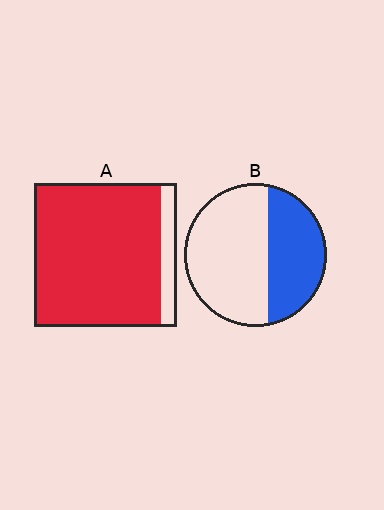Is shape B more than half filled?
No.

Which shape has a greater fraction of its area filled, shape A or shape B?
Shape A.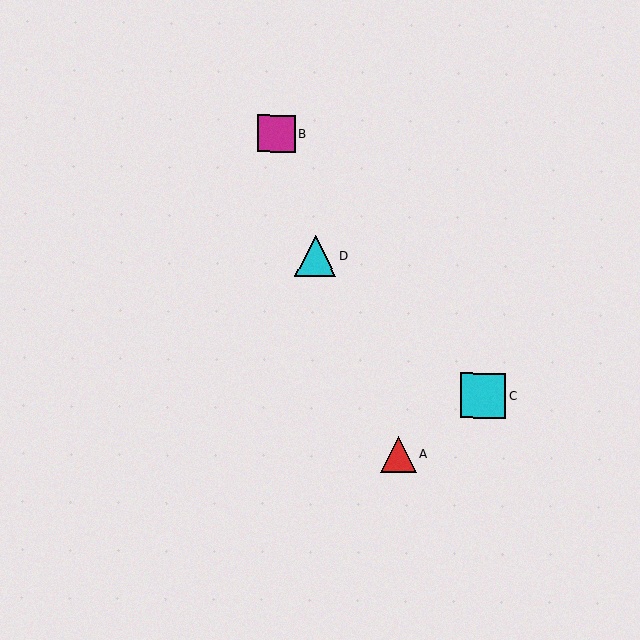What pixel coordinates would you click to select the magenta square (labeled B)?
Click at (276, 133) to select the magenta square B.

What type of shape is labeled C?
Shape C is a cyan square.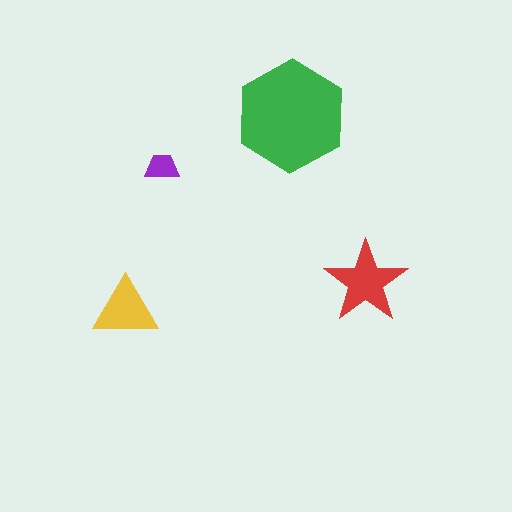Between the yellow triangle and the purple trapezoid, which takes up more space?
The yellow triangle.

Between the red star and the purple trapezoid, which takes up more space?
The red star.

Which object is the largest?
The green hexagon.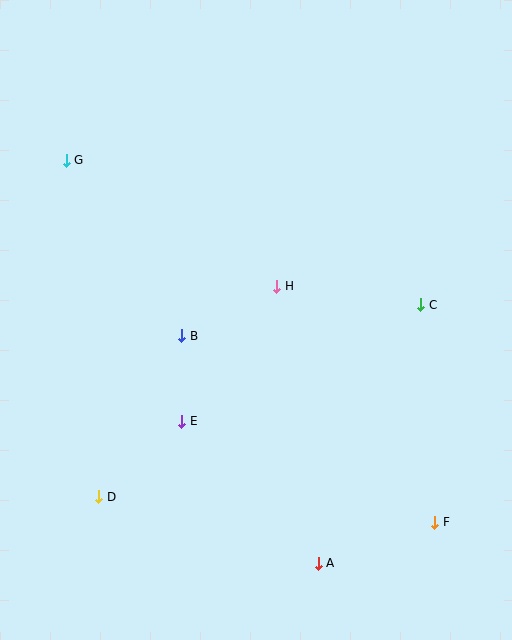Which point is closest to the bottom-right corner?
Point F is closest to the bottom-right corner.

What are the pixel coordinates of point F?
Point F is at (435, 522).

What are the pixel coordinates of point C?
Point C is at (421, 305).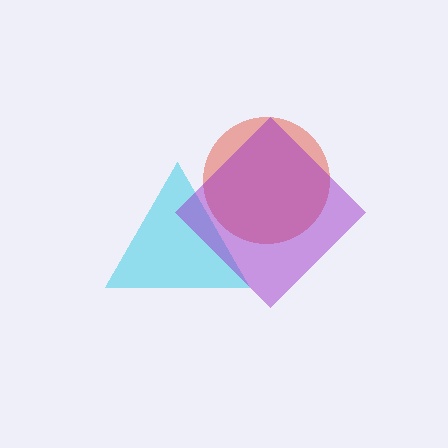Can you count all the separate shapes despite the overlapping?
Yes, there are 3 separate shapes.